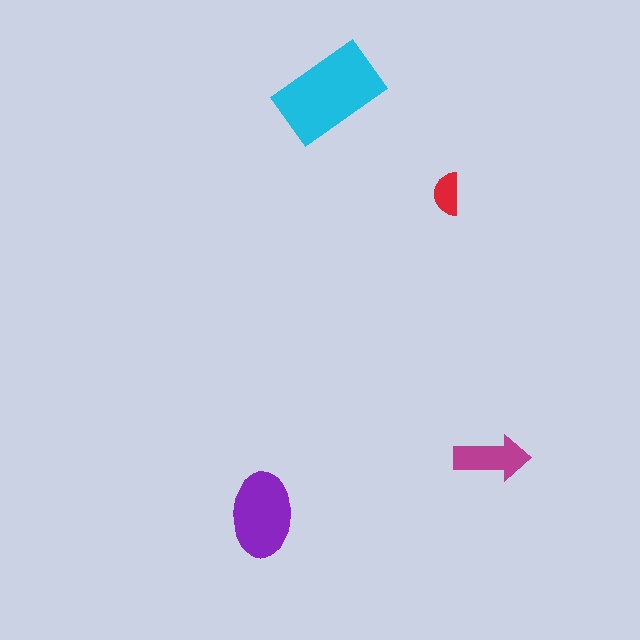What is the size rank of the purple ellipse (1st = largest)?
2nd.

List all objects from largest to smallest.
The cyan rectangle, the purple ellipse, the magenta arrow, the red semicircle.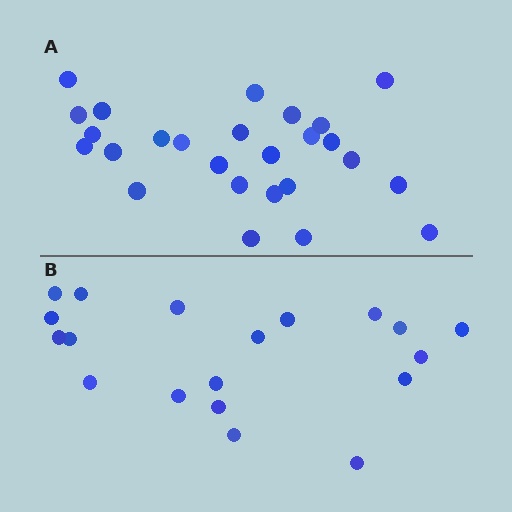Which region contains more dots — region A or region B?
Region A (the top region) has more dots.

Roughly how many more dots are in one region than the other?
Region A has roughly 8 or so more dots than region B.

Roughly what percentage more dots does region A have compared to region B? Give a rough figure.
About 35% more.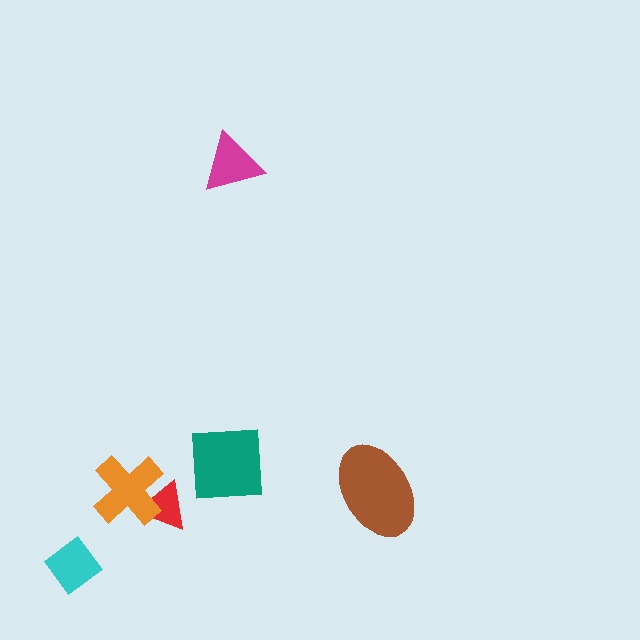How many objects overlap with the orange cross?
1 object overlaps with the orange cross.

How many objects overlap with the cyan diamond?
0 objects overlap with the cyan diamond.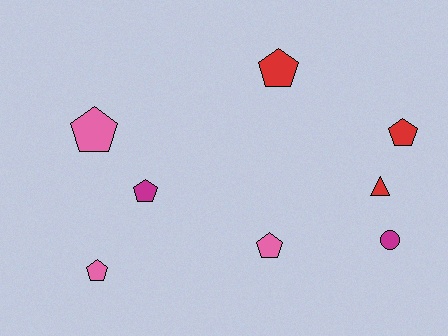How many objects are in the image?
There are 8 objects.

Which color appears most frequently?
Red, with 3 objects.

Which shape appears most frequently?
Pentagon, with 6 objects.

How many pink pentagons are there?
There are 3 pink pentagons.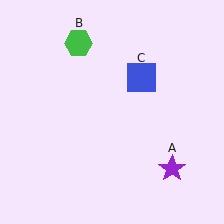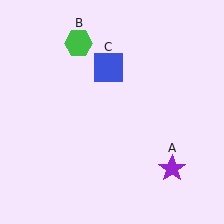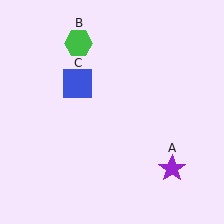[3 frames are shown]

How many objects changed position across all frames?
1 object changed position: blue square (object C).